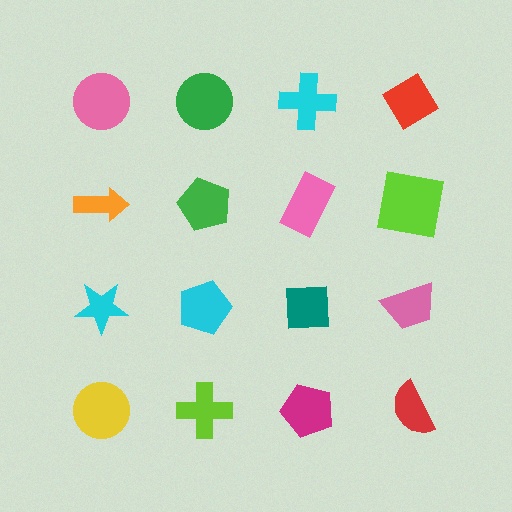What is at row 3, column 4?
A pink trapezoid.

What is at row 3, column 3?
A teal square.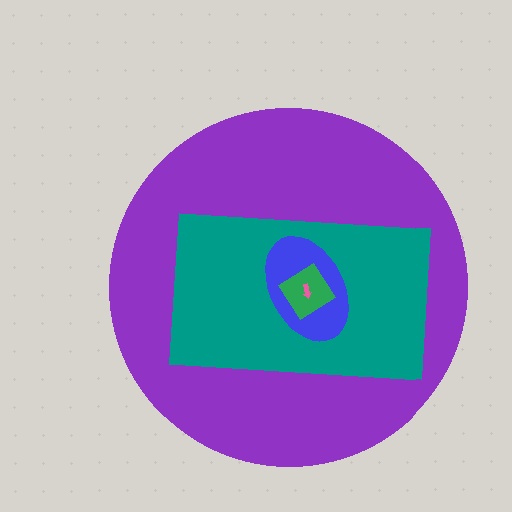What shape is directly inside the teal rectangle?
The blue ellipse.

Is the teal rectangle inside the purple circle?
Yes.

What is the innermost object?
The pink arrow.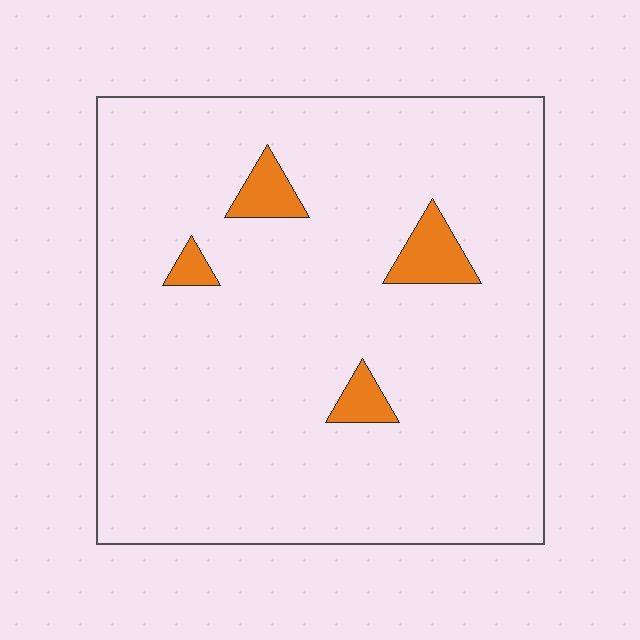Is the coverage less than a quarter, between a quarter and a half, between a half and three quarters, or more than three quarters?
Less than a quarter.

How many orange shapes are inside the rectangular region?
4.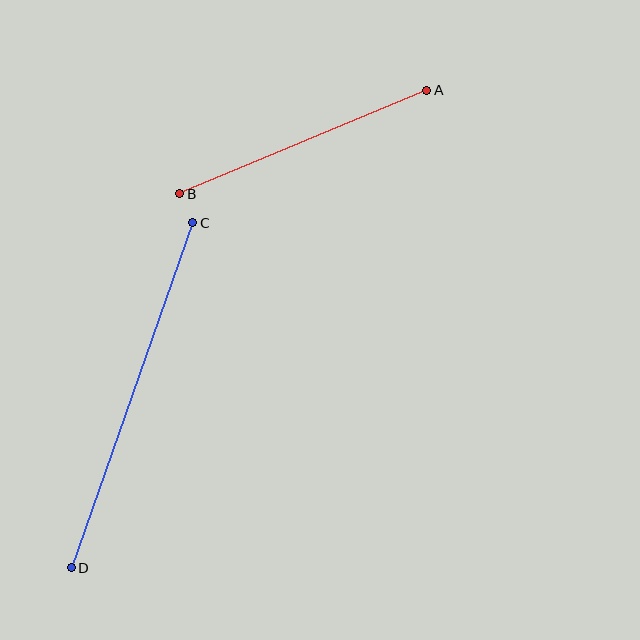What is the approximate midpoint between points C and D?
The midpoint is at approximately (132, 395) pixels.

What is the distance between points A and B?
The distance is approximately 268 pixels.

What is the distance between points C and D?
The distance is approximately 365 pixels.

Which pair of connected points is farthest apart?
Points C and D are farthest apart.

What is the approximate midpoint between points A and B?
The midpoint is at approximately (303, 142) pixels.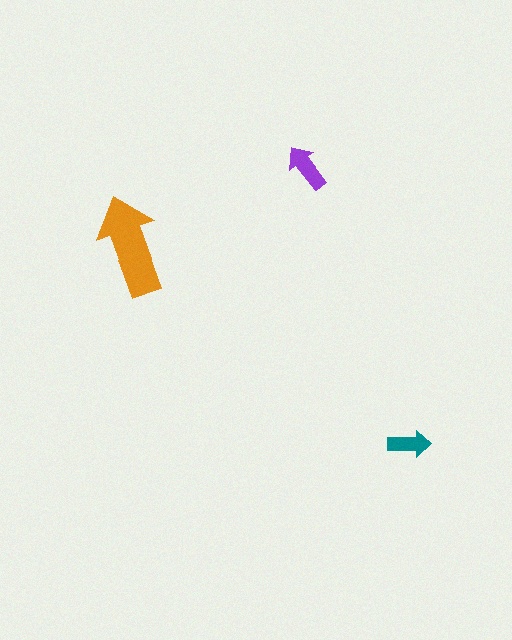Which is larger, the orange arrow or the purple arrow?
The orange one.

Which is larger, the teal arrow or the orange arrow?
The orange one.